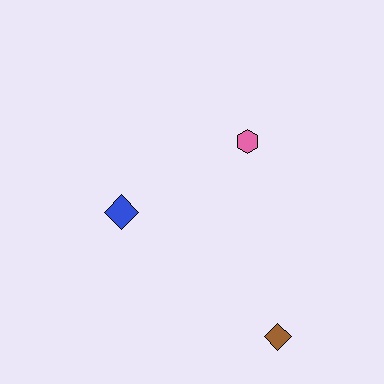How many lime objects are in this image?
There are no lime objects.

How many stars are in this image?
There are no stars.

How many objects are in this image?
There are 3 objects.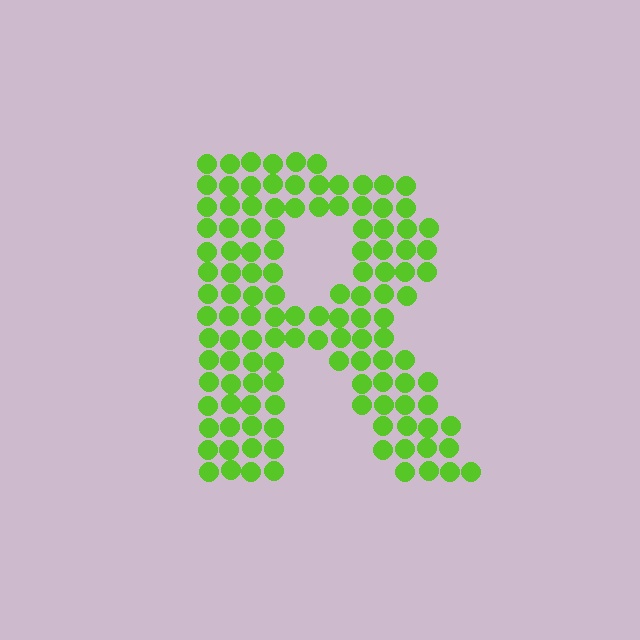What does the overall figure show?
The overall figure shows the letter R.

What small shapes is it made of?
It is made of small circles.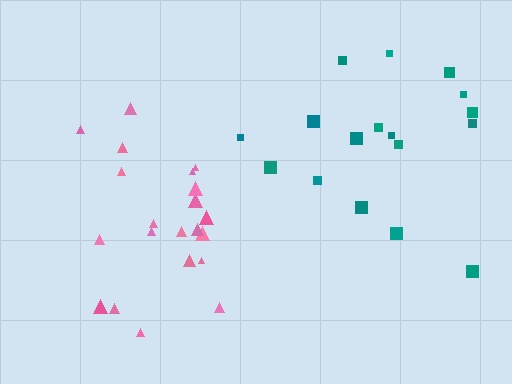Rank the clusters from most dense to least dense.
pink, teal.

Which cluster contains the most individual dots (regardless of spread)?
Pink (22).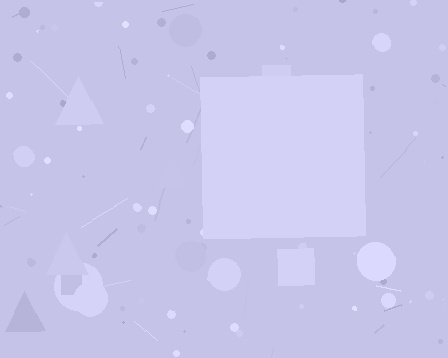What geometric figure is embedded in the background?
A square is embedded in the background.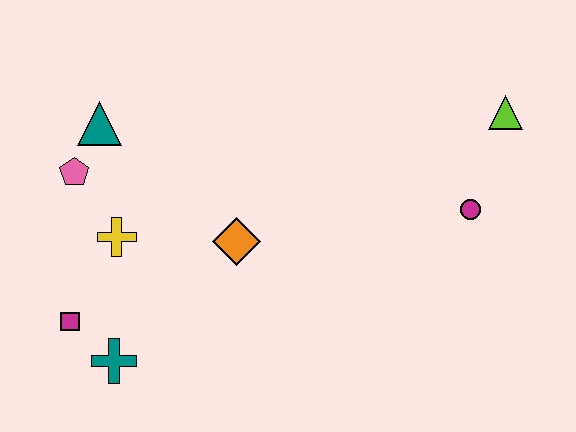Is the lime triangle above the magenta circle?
Yes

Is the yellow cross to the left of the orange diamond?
Yes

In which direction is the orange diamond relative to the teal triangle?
The orange diamond is to the right of the teal triangle.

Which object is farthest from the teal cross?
The lime triangle is farthest from the teal cross.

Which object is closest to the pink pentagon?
The teal triangle is closest to the pink pentagon.